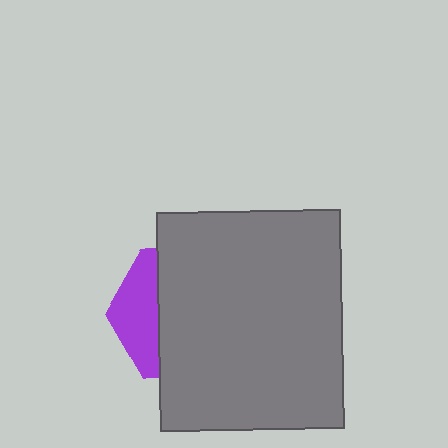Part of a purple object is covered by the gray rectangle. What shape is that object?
It is a hexagon.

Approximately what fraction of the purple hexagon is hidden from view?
Roughly 70% of the purple hexagon is hidden behind the gray rectangle.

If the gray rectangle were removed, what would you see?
You would see the complete purple hexagon.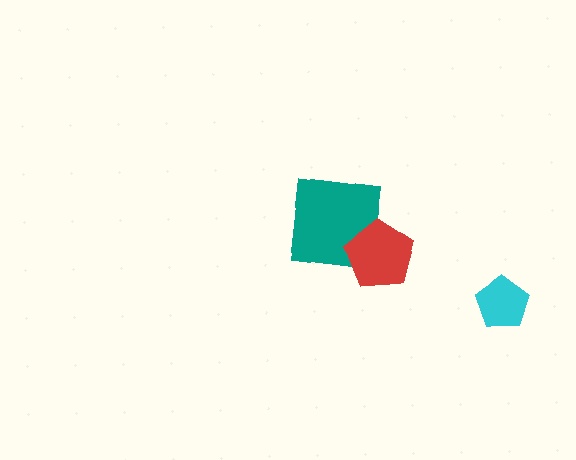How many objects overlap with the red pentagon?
1 object overlaps with the red pentagon.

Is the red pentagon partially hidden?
No, no other shape covers it.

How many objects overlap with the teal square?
1 object overlaps with the teal square.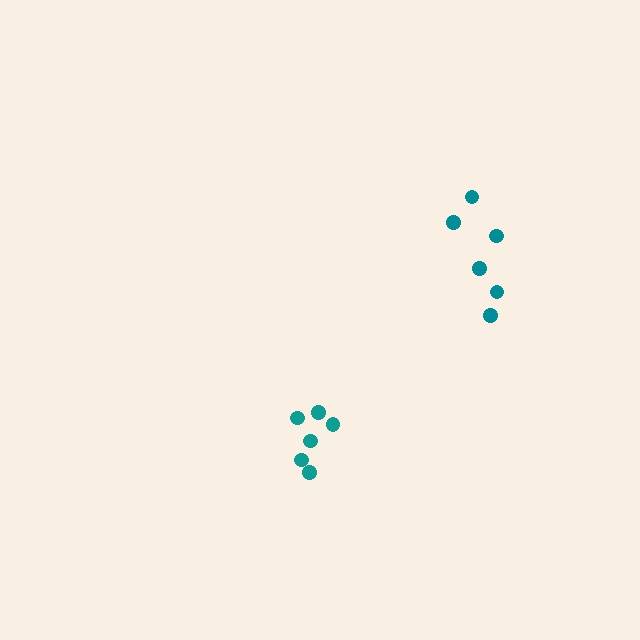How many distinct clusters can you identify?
There are 2 distinct clusters.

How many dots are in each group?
Group 1: 6 dots, Group 2: 6 dots (12 total).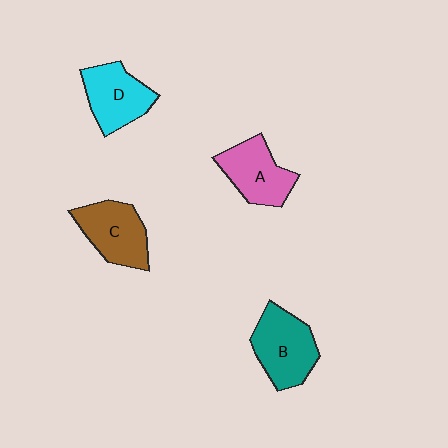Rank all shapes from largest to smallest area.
From largest to smallest: B (teal), C (brown), D (cyan), A (pink).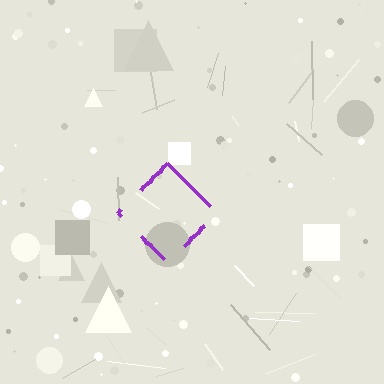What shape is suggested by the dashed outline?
The dashed outline suggests a diamond.